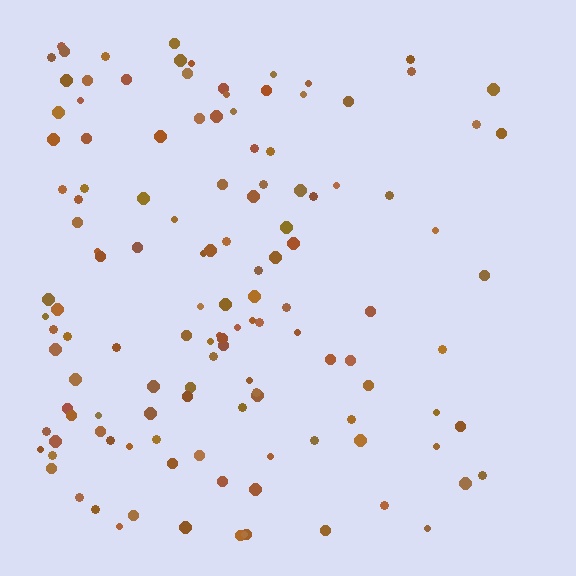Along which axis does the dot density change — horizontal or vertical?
Horizontal.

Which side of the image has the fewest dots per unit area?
The right.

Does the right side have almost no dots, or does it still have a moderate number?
Still a moderate number, just noticeably fewer than the left.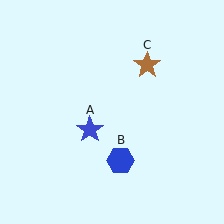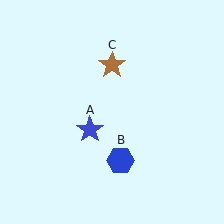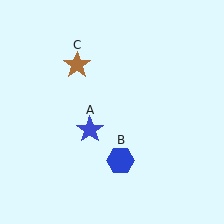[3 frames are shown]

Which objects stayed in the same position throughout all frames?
Blue star (object A) and blue hexagon (object B) remained stationary.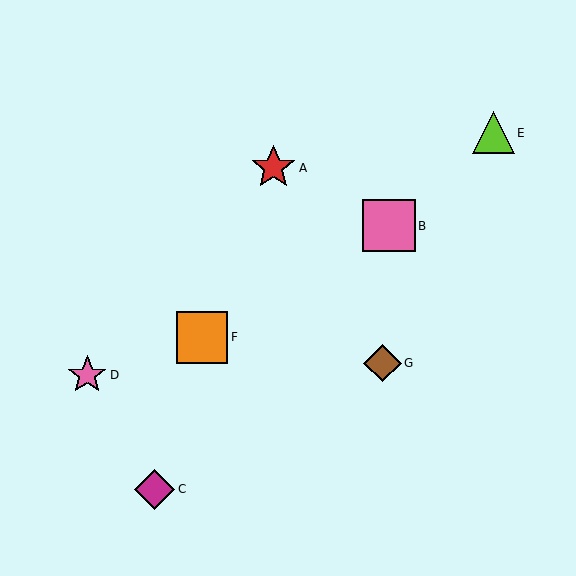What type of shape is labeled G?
Shape G is a brown diamond.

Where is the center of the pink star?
The center of the pink star is at (87, 375).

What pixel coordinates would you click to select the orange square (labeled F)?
Click at (202, 337) to select the orange square F.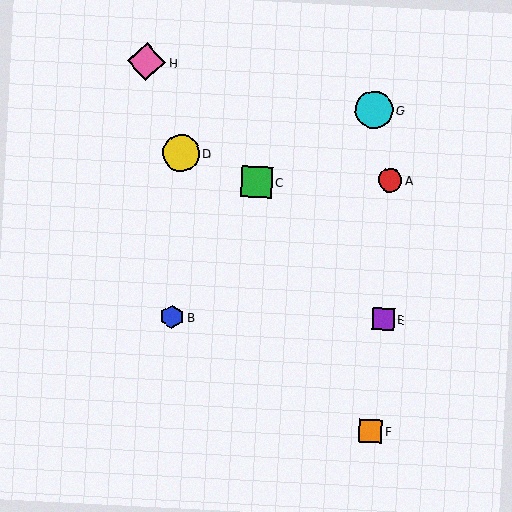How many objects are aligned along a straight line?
3 objects (C, E, H) are aligned along a straight line.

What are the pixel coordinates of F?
Object F is at (371, 431).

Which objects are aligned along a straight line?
Objects C, E, H are aligned along a straight line.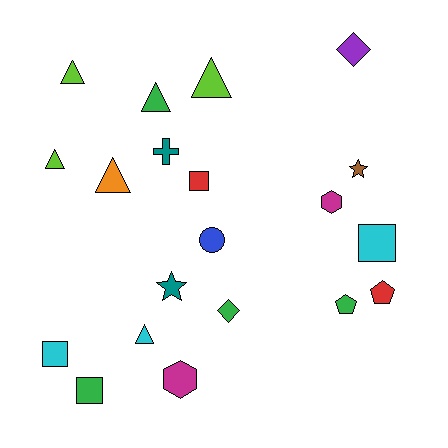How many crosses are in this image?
There is 1 cross.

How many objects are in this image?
There are 20 objects.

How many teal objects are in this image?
There are 2 teal objects.